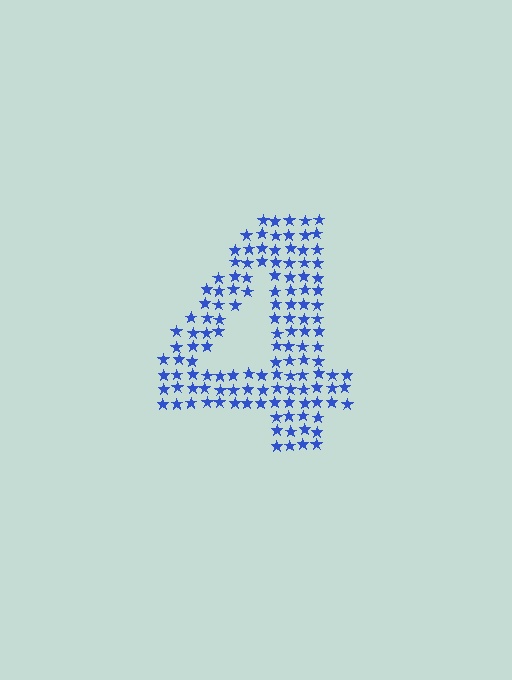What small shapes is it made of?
It is made of small stars.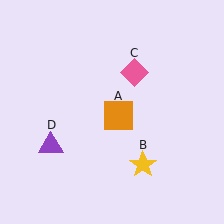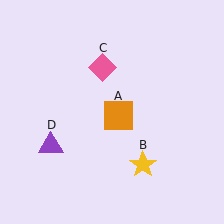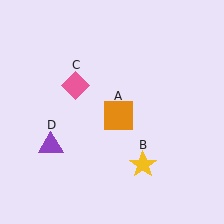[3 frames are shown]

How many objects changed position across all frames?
1 object changed position: pink diamond (object C).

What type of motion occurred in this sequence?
The pink diamond (object C) rotated counterclockwise around the center of the scene.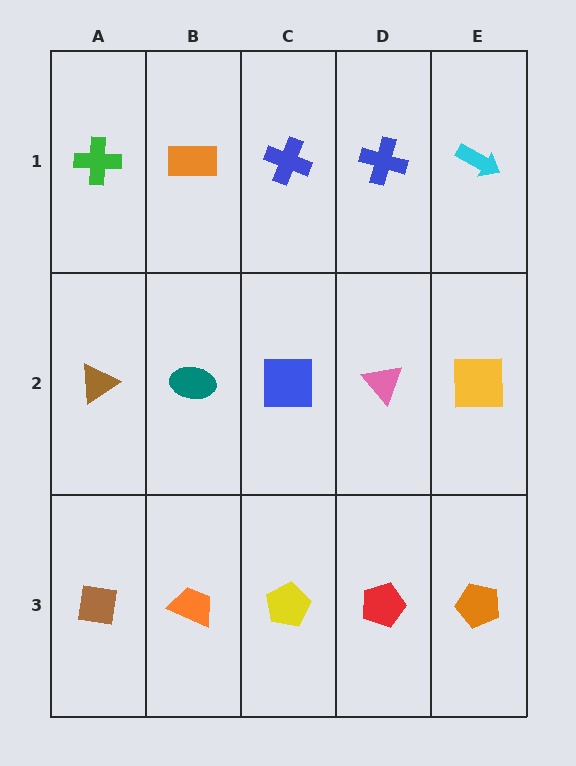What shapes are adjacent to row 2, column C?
A blue cross (row 1, column C), a yellow pentagon (row 3, column C), a teal ellipse (row 2, column B), a pink triangle (row 2, column D).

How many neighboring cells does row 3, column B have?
3.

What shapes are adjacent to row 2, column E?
A cyan arrow (row 1, column E), an orange pentagon (row 3, column E), a pink triangle (row 2, column D).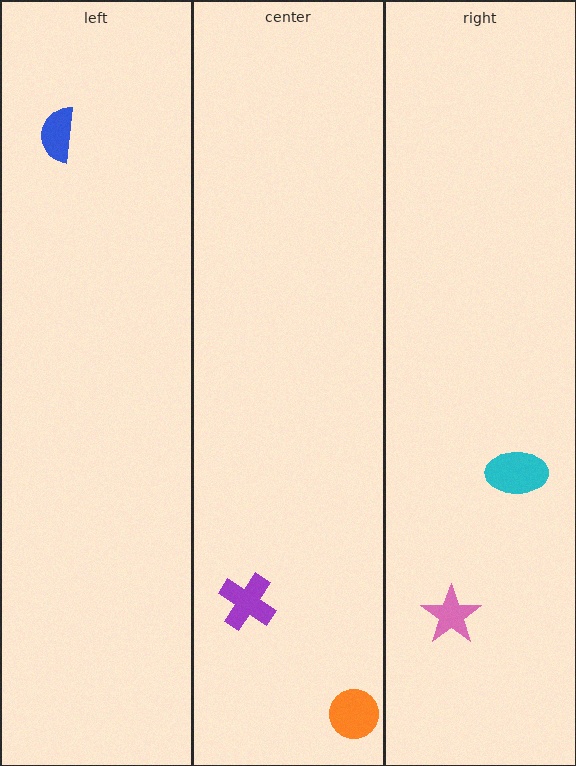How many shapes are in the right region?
2.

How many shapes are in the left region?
1.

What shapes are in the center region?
The orange circle, the purple cross.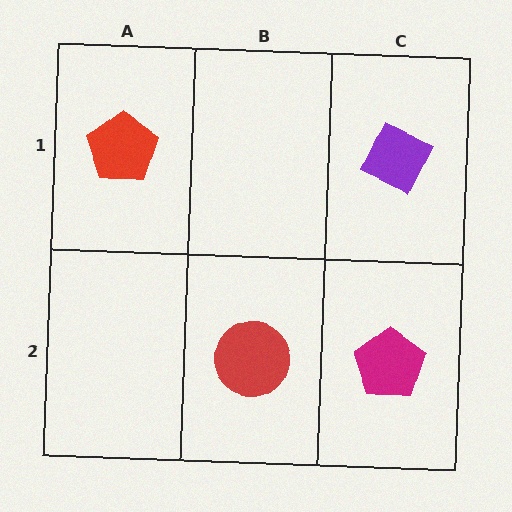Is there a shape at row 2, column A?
No, that cell is empty.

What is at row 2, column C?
A magenta pentagon.